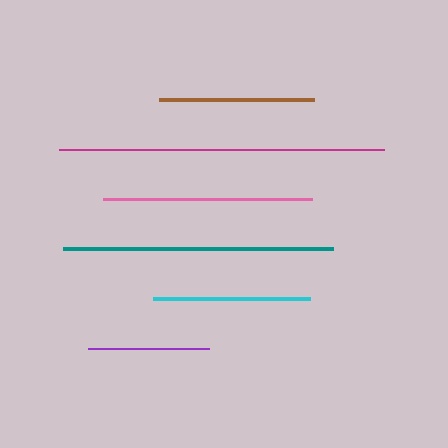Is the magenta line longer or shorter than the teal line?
The magenta line is longer than the teal line.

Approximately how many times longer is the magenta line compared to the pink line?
The magenta line is approximately 1.5 times the length of the pink line.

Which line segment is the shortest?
The purple line is the shortest at approximately 122 pixels.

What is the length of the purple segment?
The purple segment is approximately 122 pixels long.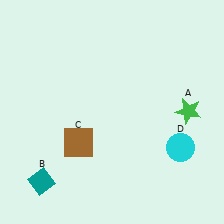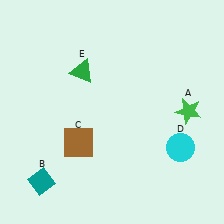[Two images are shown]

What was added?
A green triangle (E) was added in Image 2.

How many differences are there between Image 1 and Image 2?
There is 1 difference between the two images.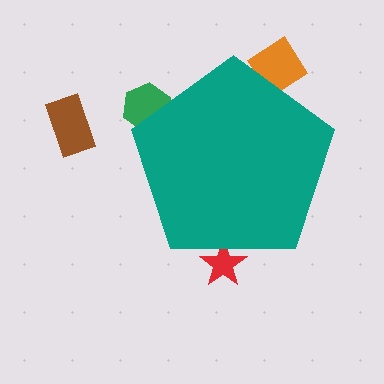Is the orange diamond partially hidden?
Yes, the orange diamond is partially hidden behind the teal pentagon.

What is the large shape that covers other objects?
A teal pentagon.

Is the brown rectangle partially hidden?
No, the brown rectangle is fully visible.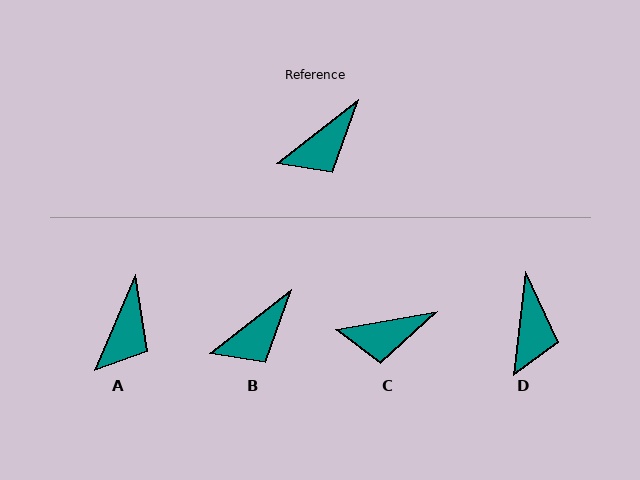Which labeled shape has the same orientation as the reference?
B.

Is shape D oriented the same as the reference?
No, it is off by about 45 degrees.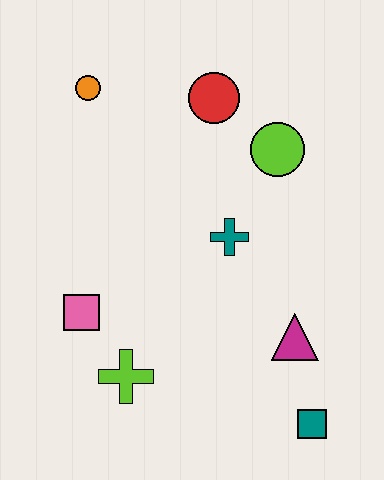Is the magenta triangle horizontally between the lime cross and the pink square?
No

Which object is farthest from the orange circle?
The teal square is farthest from the orange circle.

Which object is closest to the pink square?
The lime cross is closest to the pink square.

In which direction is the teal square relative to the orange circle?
The teal square is below the orange circle.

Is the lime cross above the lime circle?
No